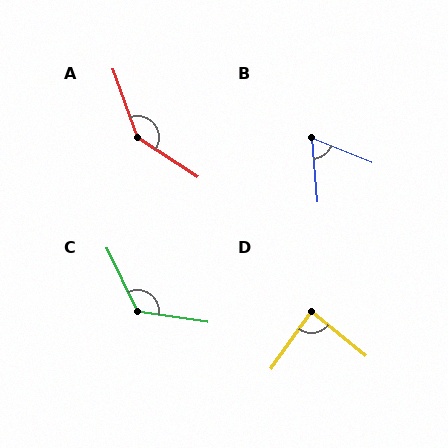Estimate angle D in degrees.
Approximately 86 degrees.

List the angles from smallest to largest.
B (63°), D (86°), C (124°), A (143°).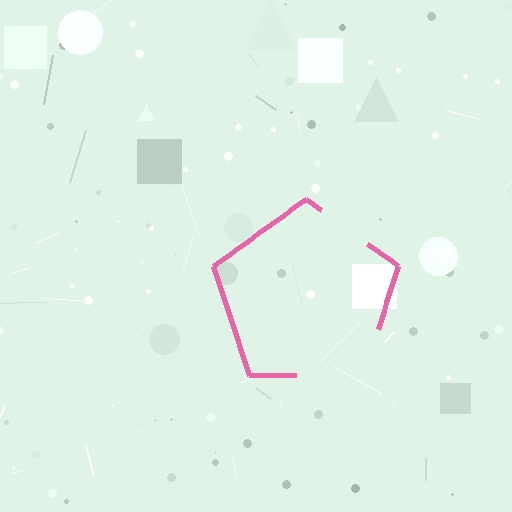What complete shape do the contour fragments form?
The contour fragments form a pentagon.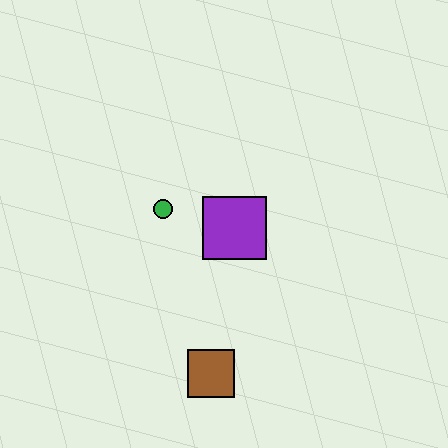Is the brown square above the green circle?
No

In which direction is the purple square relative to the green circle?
The purple square is to the right of the green circle.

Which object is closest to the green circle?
The purple square is closest to the green circle.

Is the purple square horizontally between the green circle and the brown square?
No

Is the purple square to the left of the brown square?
No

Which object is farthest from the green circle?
The brown square is farthest from the green circle.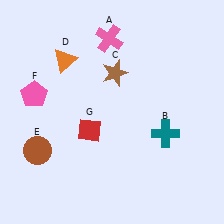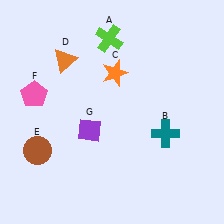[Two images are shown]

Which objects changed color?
A changed from pink to lime. C changed from brown to orange. G changed from red to purple.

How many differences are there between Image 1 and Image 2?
There are 3 differences between the two images.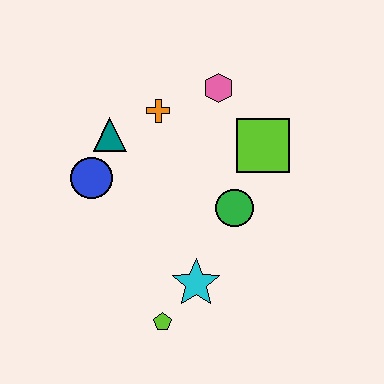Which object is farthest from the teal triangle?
The lime pentagon is farthest from the teal triangle.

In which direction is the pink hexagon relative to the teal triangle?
The pink hexagon is to the right of the teal triangle.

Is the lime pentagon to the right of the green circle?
No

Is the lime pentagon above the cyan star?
No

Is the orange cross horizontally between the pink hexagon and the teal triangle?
Yes